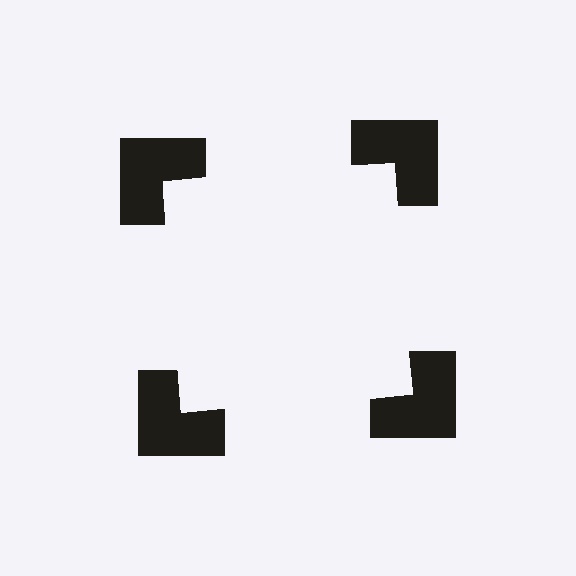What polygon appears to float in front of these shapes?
An illusory square — its edges are inferred from the aligned wedge cuts in the notched squares, not physically drawn.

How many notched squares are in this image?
There are 4 — one at each vertex of the illusory square.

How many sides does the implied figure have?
4 sides.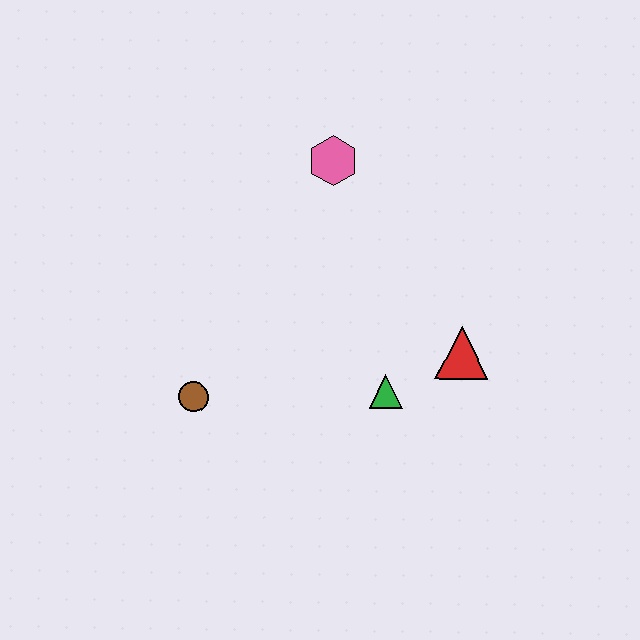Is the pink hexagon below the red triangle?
No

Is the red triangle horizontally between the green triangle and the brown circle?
No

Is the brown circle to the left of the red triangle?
Yes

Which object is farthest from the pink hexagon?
The brown circle is farthest from the pink hexagon.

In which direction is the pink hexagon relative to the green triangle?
The pink hexagon is above the green triangle.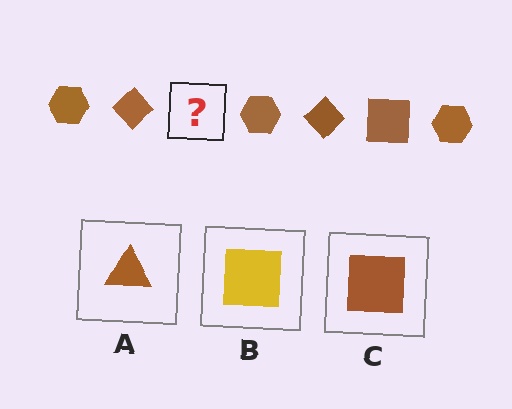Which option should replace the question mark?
Option C.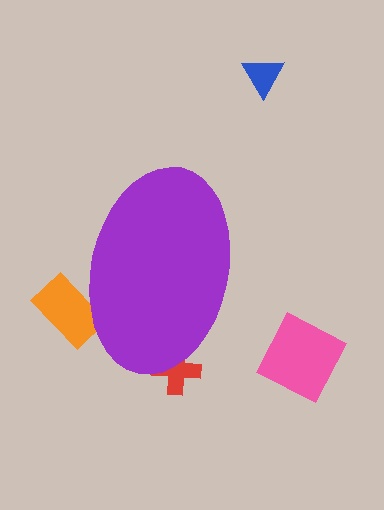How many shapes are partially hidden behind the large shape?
2 shapes are partially hidden.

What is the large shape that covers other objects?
A purple ellipse.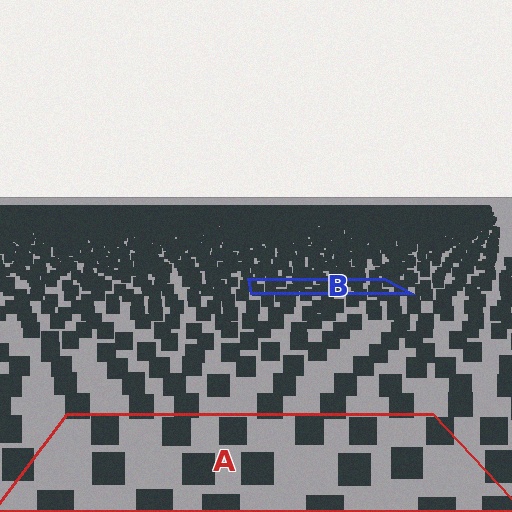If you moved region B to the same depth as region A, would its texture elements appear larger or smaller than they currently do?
They would appear larger. At a closer depth, the same texture elements are projected at a bigger on-screen size.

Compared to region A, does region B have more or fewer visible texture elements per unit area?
Region B has more texture elements per unit area — they are packed more densely because it is farther away.